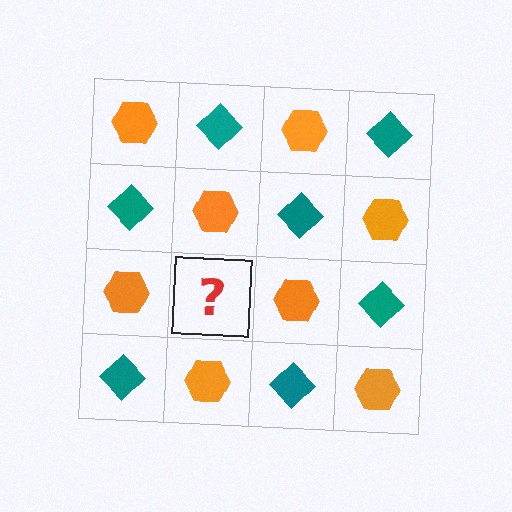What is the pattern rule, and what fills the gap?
The rule is that it alternates orange hexagon and teal diamond in a checkerboard pattern. The gap should be filled with a teal diamond.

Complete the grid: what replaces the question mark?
The question mark should be replaced with a teal diamond.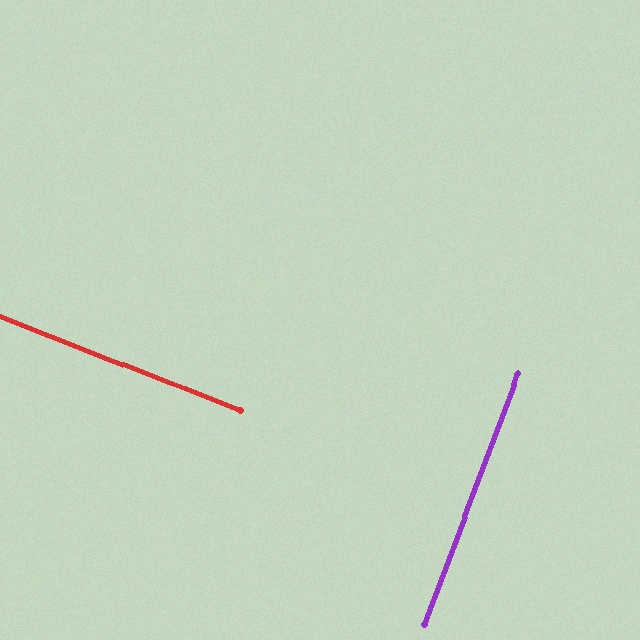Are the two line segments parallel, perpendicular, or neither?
Perpendicular — they meet at approximately 89°.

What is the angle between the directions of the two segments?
Approximately 89 degrees.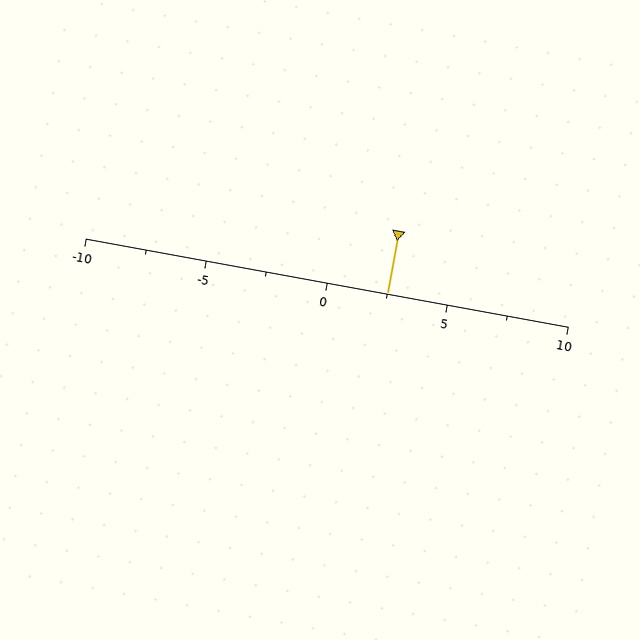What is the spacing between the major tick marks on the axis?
The major ticks are spaced 5 apart.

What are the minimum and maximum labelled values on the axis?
The axis runs from -10 to 10.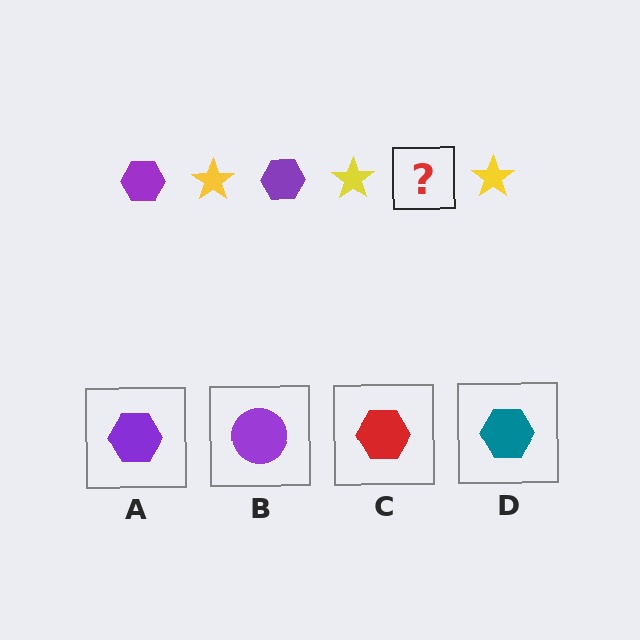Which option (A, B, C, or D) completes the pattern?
A.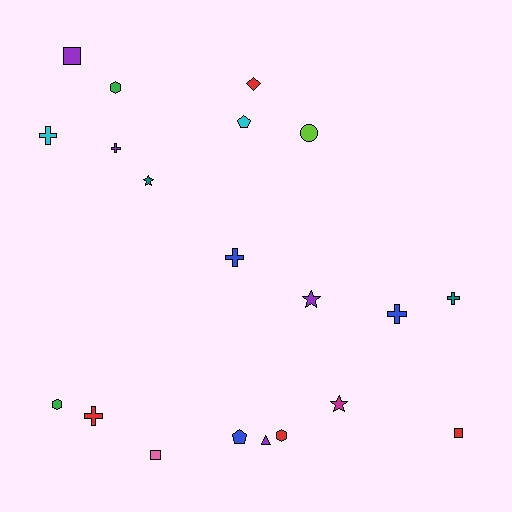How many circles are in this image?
There is 1 circle.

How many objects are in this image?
There are 20 objects.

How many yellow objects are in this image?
There are no yellow objects.